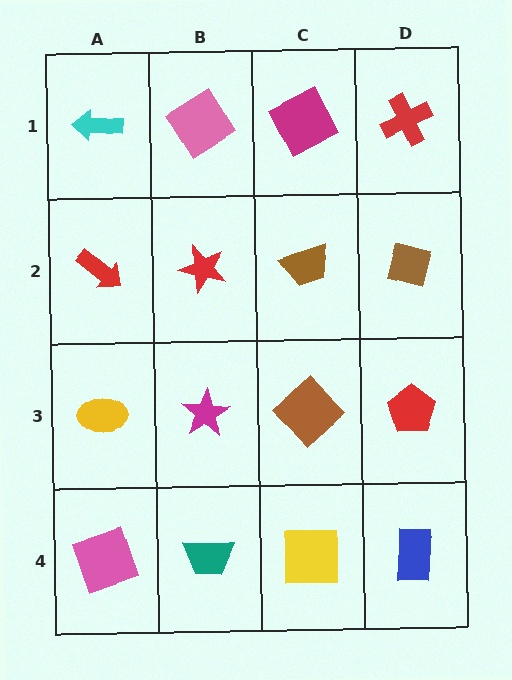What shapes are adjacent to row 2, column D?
A red cross (row 1, column D), a red pentagon (row 3, column D), a brown trapezoid (row 2, column C).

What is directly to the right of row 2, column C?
A brown diamond.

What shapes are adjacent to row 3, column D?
A brown diamond (row 2, column D), a blue rectangle (row 4, column D), a brown diamond (row 3, column C).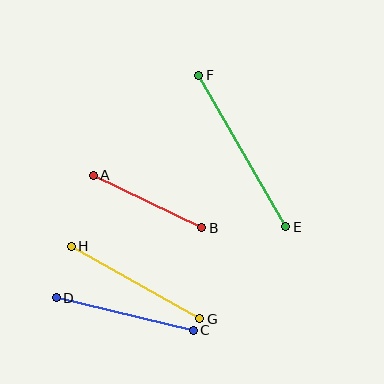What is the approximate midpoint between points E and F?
The midpoint is at approximately (242, 151) pixels.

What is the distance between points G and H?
The distance is approximately 147 pixels.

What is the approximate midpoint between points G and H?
The midpoint is at approximately (135, 282) pixels.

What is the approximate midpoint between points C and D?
The midpoint is at approximately (125, 314) pixels.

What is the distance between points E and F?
The distance is approximately 175 pixels.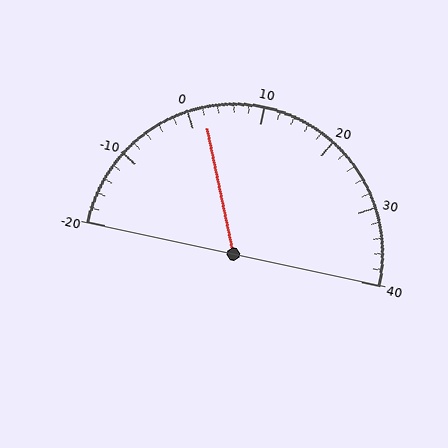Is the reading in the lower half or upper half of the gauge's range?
The reading is in the lower half of the range (-20 to 40).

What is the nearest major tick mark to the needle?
The nearest major tick mark is 0.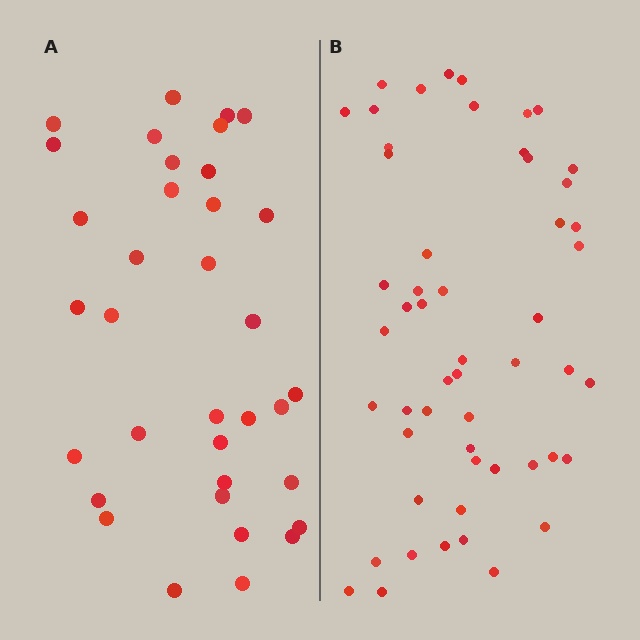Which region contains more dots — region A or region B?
Region B (the right region) has more dots.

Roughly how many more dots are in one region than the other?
Region B has approximately 20 more dots than region A.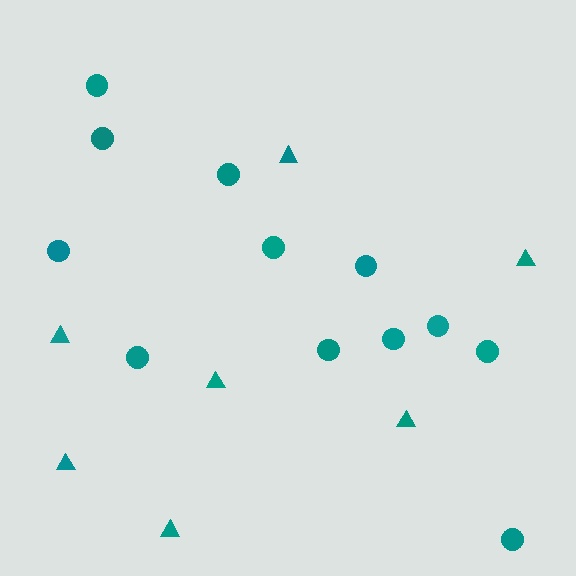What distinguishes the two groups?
There are 2 groups: one group of triangles (7) and one group of circles (12).